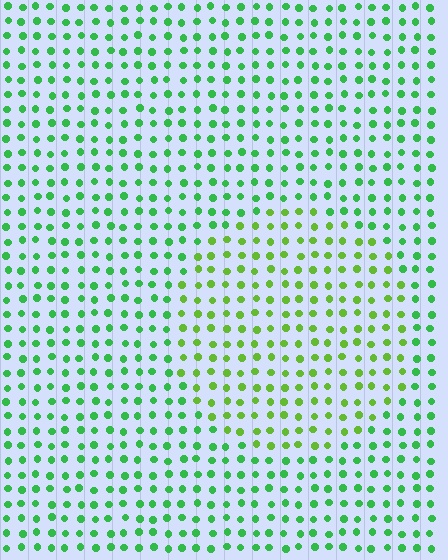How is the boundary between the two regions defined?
The boundary is defined purely by a slight shift in hue (about 32 degrees). Spacing, size, and orientation are identical on both sides.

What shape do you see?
I see a circle.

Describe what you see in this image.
The image is filled with small green elements in a uniform arrangement. A circle-shaped region is visible where the elements are tinted to a slightly different hue, forming a subtle color boundary.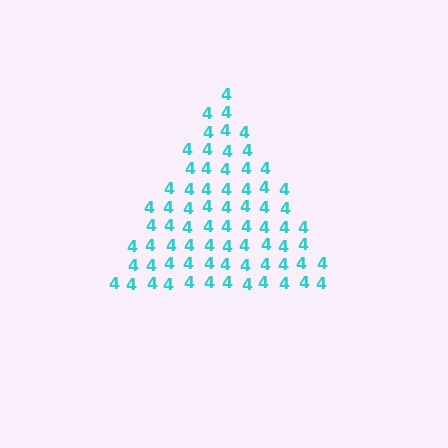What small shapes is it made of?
It is made of small digit 4's.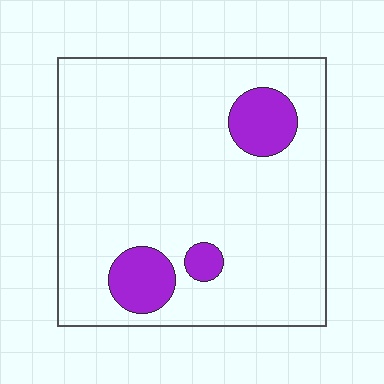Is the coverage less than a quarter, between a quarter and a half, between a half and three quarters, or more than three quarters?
Less than a quarter.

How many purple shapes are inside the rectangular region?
3.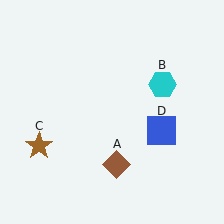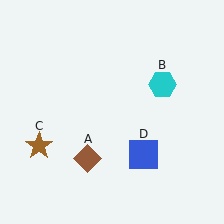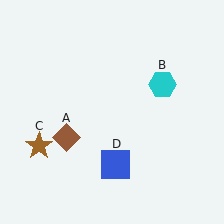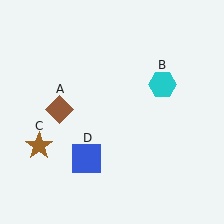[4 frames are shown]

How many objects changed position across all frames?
2 objects changed position: brown diamond (object A), blue square (object D).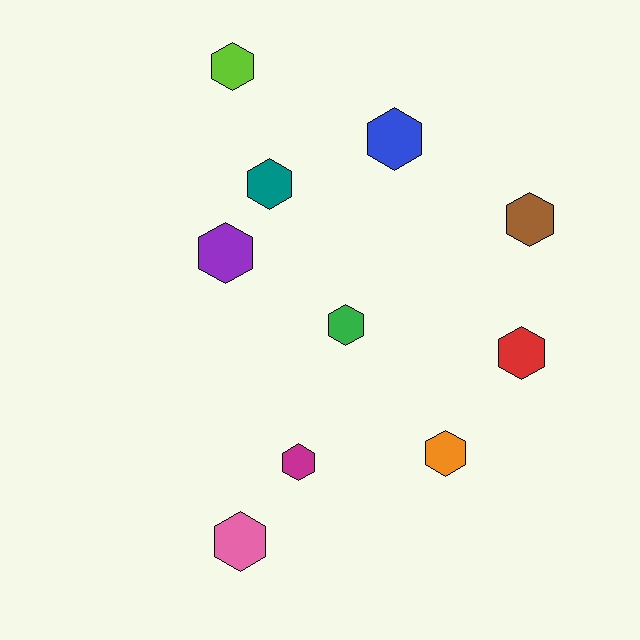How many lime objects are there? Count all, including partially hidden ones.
There is 1 lime object.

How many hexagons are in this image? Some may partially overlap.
There are 10 hexagons.